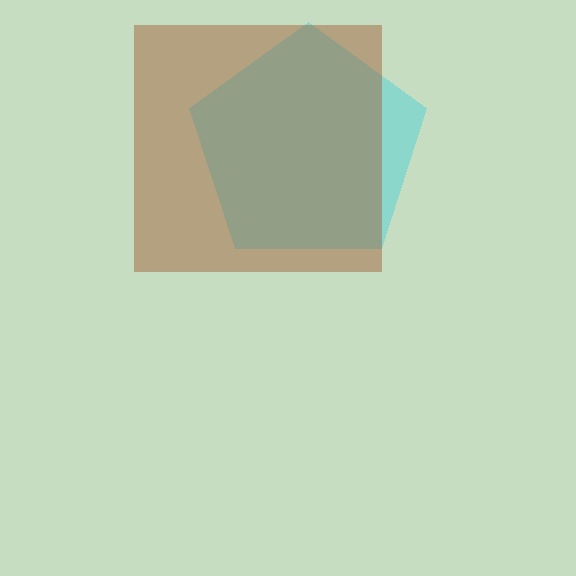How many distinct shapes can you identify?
There are 2 distinct shapes: a cyan pentagon, a brown square.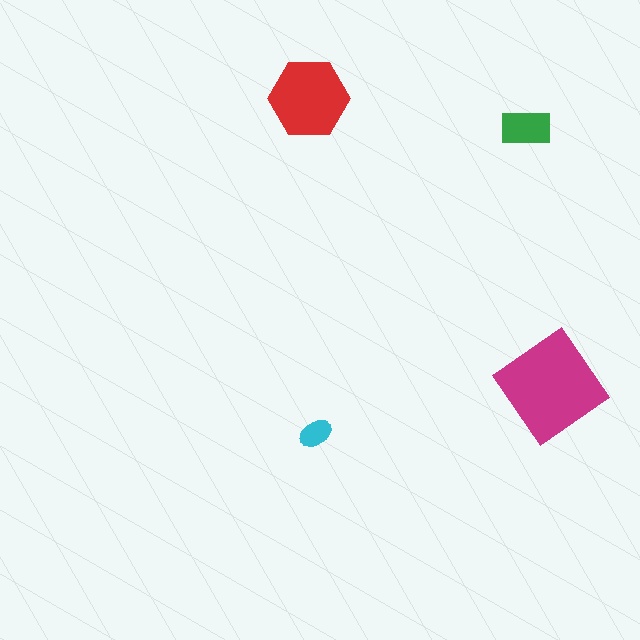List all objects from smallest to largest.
The cyan ellipse, the green rectangle, the red hexagon, the magenta diamond.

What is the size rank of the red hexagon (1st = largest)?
2nd.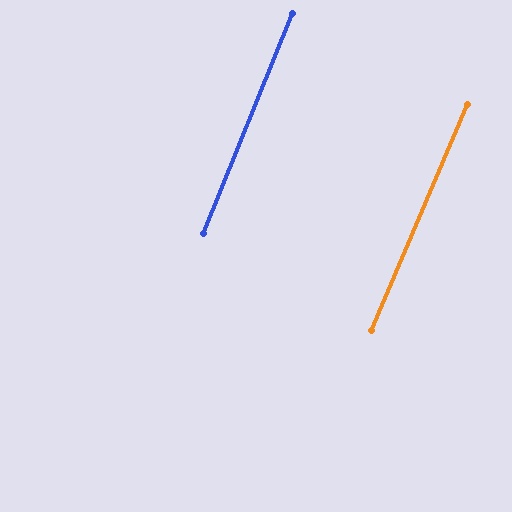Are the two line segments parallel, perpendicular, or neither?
Parallel — their directions differ by only 0.9°.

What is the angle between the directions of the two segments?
Approximately 1 degree.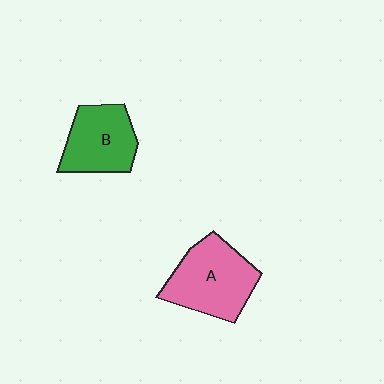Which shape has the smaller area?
Shape B (green).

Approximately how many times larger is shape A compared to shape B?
Approximately 1.3 times.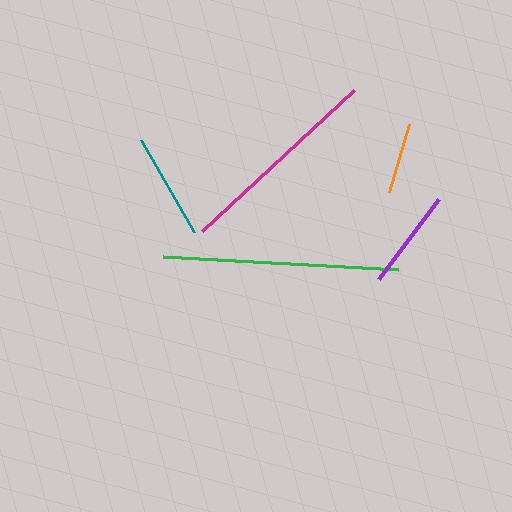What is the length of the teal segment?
The teal segment is approximately 106 pixels long.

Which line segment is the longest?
The green line is the longest at approximately 235 pixels.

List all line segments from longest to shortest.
From longest to shortest: green, magenta, teal, purple, orange.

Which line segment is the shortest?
The orange line is the shortest at approximately 71 pixels.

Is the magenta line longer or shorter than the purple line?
The magenta line is longer than the purple line.